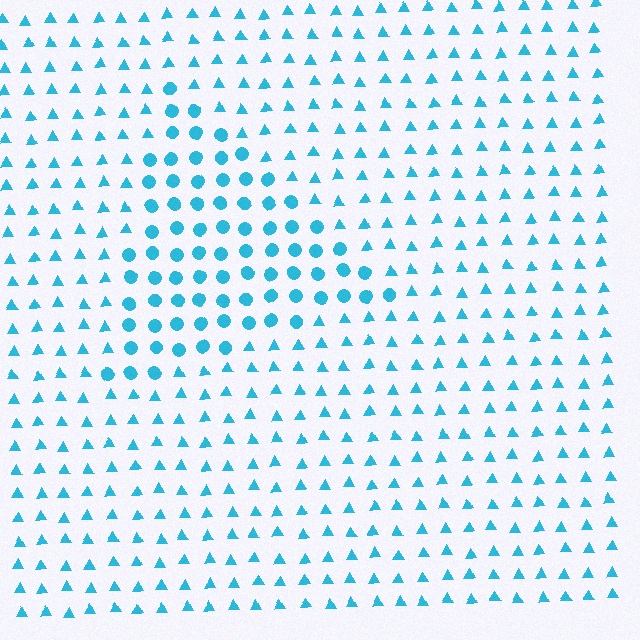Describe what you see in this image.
The image is filled with small cyan elements arranged in a uniform grid. A triangle-shaped region contains circles, while the surrounding area contains triangles. The boundary is defined purely by the change in element shape.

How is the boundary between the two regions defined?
The boundary is defined by a change in element shape: circles inside vs. triangles outside. All elements share the same color and spacing.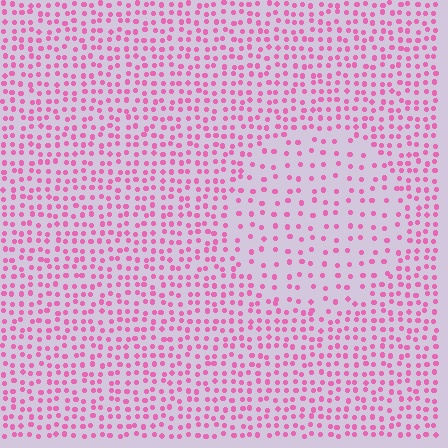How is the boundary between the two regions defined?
The boundary is defined by a change in element density (approximately 1.9x ratio). All elements are the same color, size, and shape.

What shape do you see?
I see a circle.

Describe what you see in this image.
The image contains small pink elements arranged at two different densities. A circle-shaped region is visible where the elements are less densely packed than the surrounding area.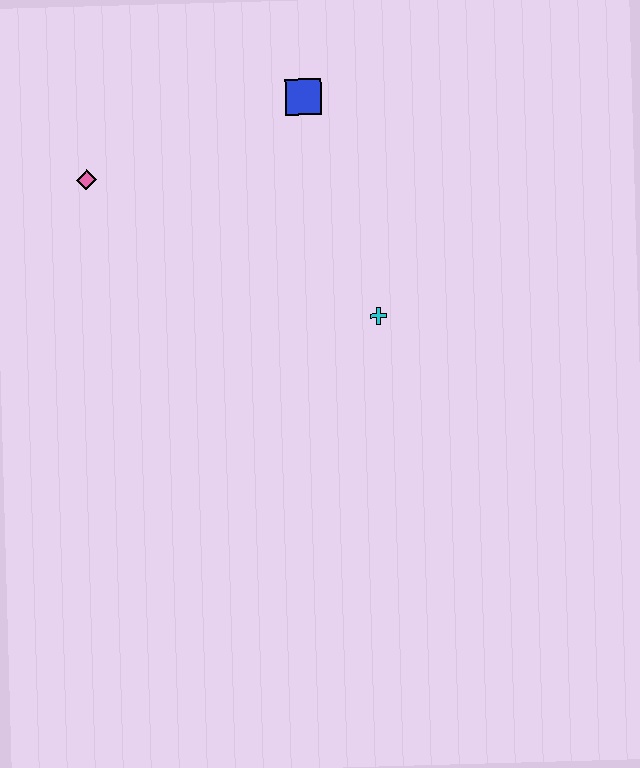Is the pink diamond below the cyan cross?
No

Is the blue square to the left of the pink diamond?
No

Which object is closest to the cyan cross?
The blue square is closest to the cyan cross.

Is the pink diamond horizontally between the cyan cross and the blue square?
No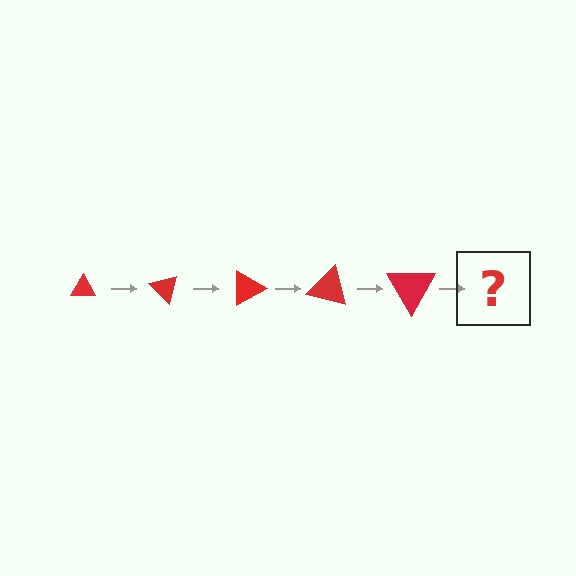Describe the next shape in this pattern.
It should be a triangle, larger than the previous one and rotated 225 degrees from the start.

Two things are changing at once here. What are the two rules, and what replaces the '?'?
The two rules are that the triangle grows larger each step and it rotates 45 degrees each step. The '?' should be a triangle, larger than the previous one and rotated 225 degrees from the start.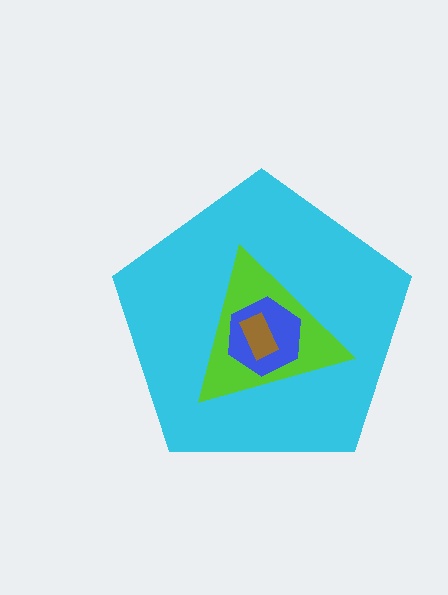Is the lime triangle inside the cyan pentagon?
Yes.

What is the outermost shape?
The cyan pentagon.